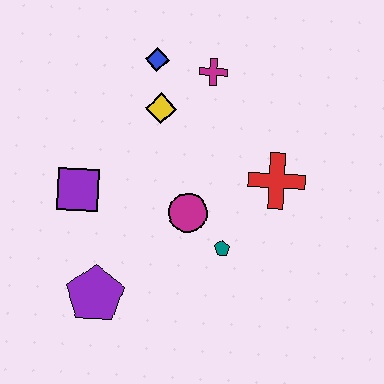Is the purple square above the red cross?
No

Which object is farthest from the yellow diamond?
The purple pentagon is farthest from the yellow diamond.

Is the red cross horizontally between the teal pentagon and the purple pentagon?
No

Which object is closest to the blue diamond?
The yellow diamond is closest to the blue diamond.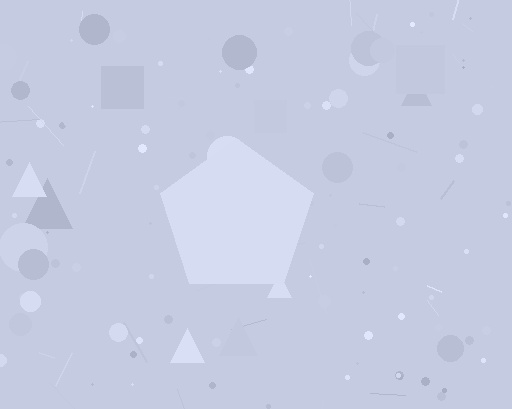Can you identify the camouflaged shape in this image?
The camouflaged shape is a pentagon.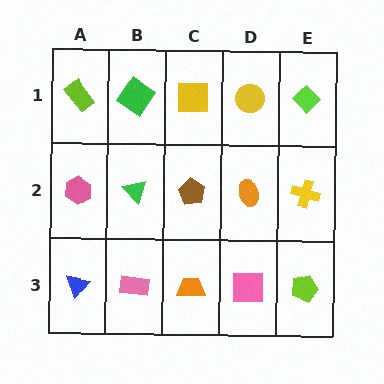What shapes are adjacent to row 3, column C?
A brown pentagon (row 2, column C), a pink rectangle (row 3, column B), a pink square (row 3, column D).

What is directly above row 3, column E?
A yellow cross.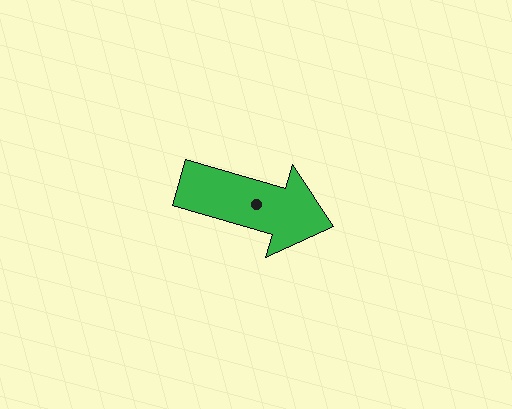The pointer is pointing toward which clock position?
Roughly 4 o'clock.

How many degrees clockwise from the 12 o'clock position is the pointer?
Approximately 106 degrees.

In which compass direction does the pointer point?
East.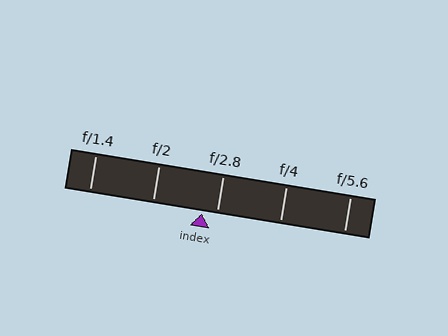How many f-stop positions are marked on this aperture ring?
There are 5 f-stop positions marked.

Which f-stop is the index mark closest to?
The index mark is closest to f/2.8.